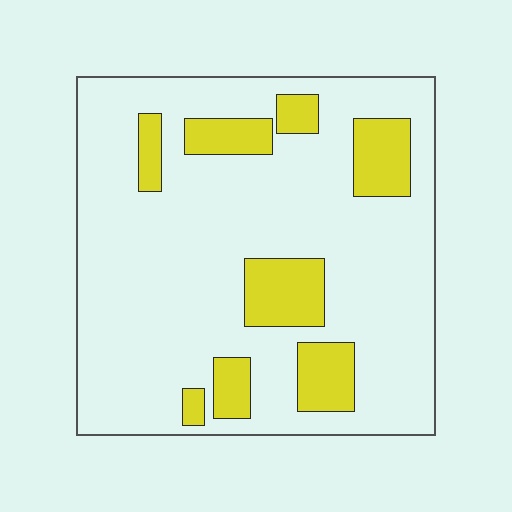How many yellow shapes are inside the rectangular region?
8.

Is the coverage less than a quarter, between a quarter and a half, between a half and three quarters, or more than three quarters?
Less than a quarter.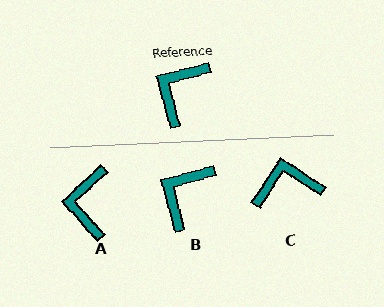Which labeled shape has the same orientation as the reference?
B.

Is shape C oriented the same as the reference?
No, it is off by about 48 degrees.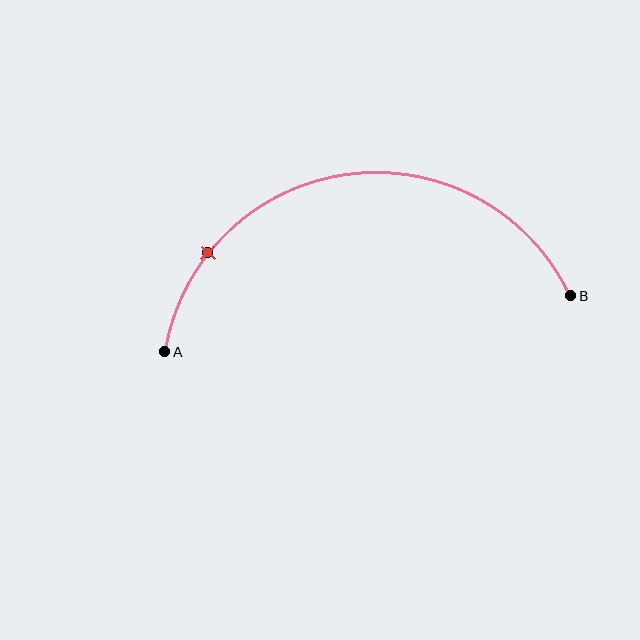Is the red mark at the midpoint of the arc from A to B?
No. The red mark lies on the arc but is closer to endpoint A. The arc midpoint would be at the point on the curve equidistant along the arc from both A and B.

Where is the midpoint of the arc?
The arc midpoint is the point on the curve farthest from the straight line joining A and B. It sits above that line.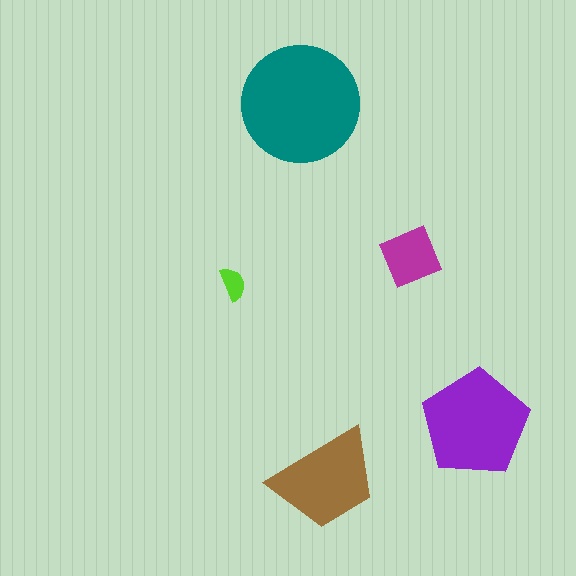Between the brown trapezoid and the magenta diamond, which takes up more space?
The brown trapezoid.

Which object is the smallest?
The lime semicircle.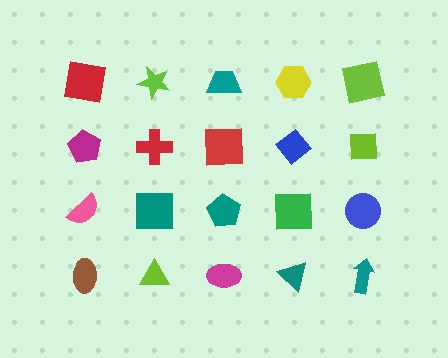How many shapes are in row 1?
5 shapes.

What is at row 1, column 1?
A red square.